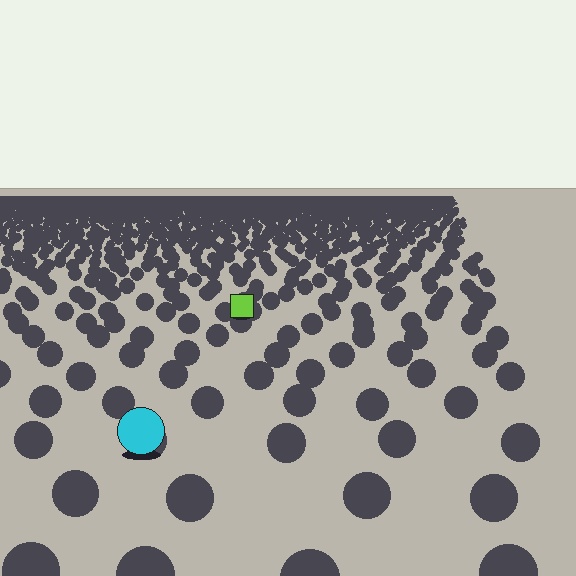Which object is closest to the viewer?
The cyan circle is closest. The texture marks near it are larger and more spread out.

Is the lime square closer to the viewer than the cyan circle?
No. The cyan circle is closer — you can tell from the texture gradient: the ground texture is coarser near it.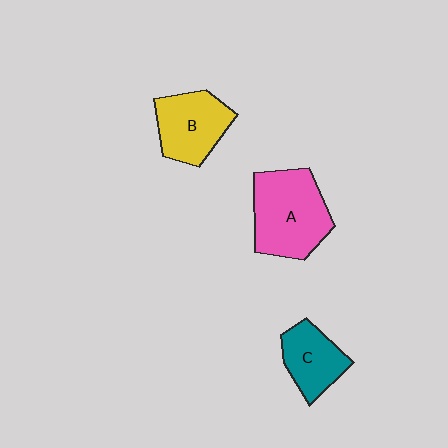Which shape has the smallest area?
Shape C (teal).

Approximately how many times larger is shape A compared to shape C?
Approximately 1.7 times.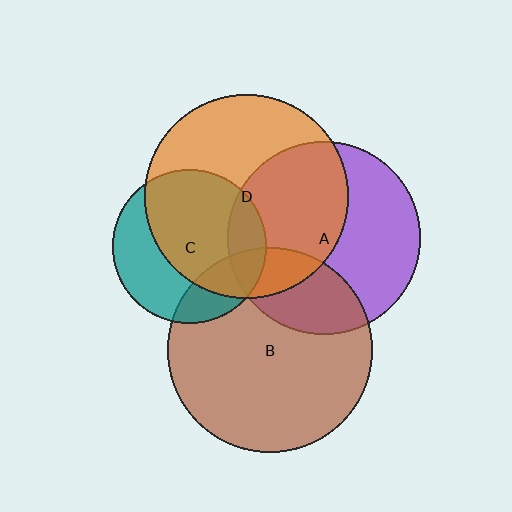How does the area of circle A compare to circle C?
Approximately 1.6 times.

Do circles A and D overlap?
Yes.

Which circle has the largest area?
Circle B (brown).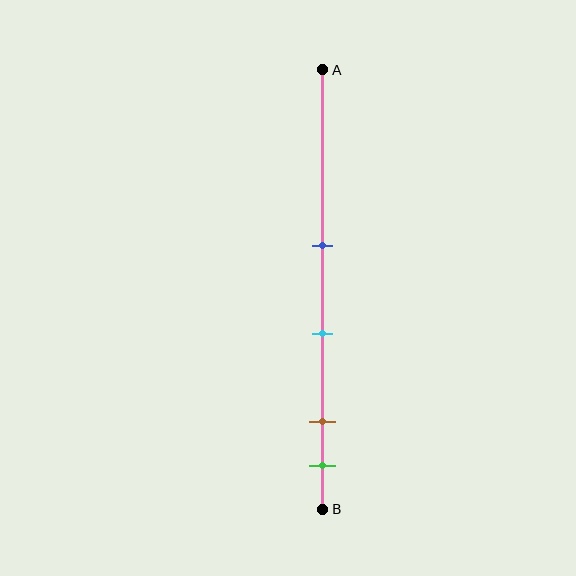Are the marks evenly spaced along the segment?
No, the marks are not evenly spaced.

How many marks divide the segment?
There are 4 marks dividing the segment.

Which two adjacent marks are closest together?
The brown and green marks are the closest adjacent pair.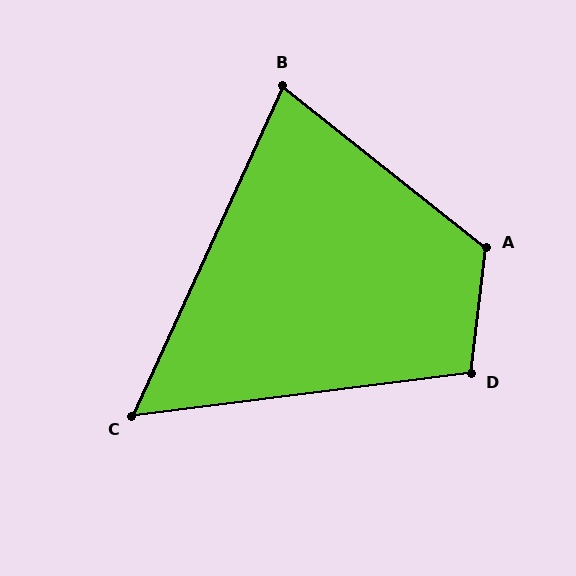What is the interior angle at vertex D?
Approximately 104 degrees (obtuse).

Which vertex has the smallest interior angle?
C, at approximately 58 degrees.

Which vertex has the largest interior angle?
A, at approximately 122 degrees.